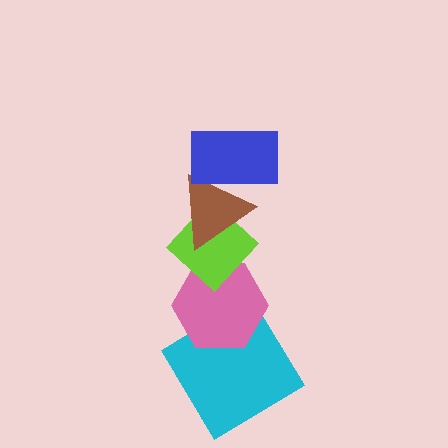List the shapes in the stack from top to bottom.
From top to bottom: the blue rectangle, the brown triangle, the lime diamond, the pink hexagon, the cyan diamond.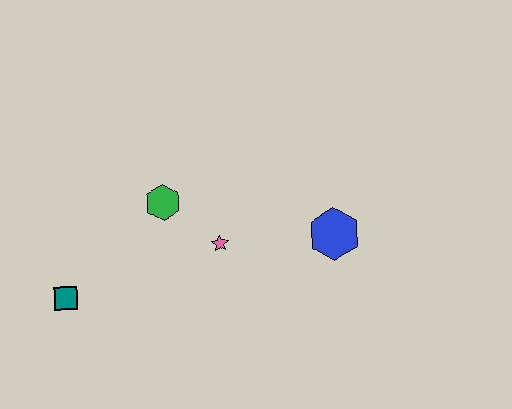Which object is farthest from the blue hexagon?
The teal square is farthest from the blue hexagon.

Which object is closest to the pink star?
The green hexagon is closest to the pink star.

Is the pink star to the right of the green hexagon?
Yes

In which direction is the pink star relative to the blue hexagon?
The pink star is to the left of the blue hexagon.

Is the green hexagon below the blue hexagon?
No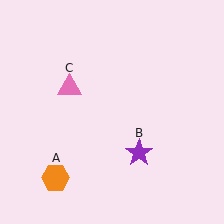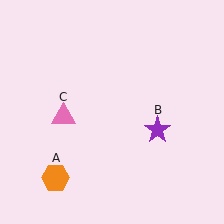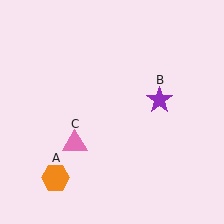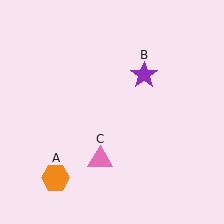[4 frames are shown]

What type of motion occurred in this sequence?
The purple star (object B), pink triangle (object C) rotated counterclockwise around the center of the scene.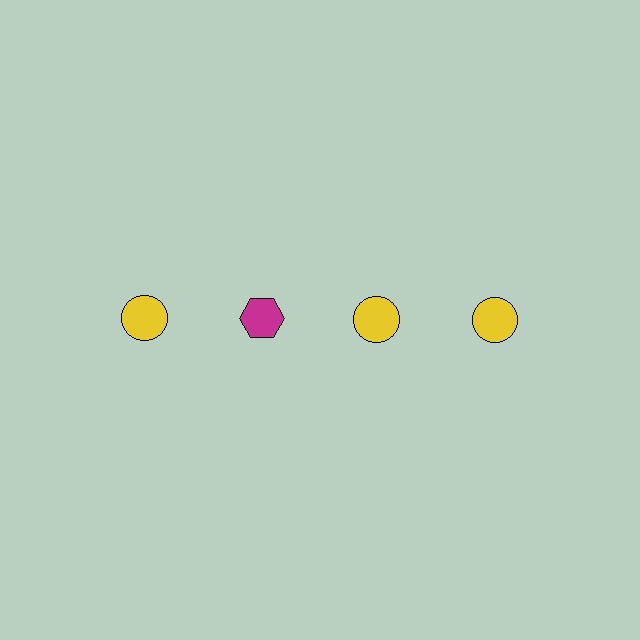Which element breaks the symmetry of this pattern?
The magenta hexagon in the top row, second from left column breaks the symmetry. All other shapes are yellow circles.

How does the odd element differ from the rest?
It differs in both color (magenta instead of yellow) and shape (hexagon instead of circle).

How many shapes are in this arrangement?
There are 4 shapes arranged in a grid pattern.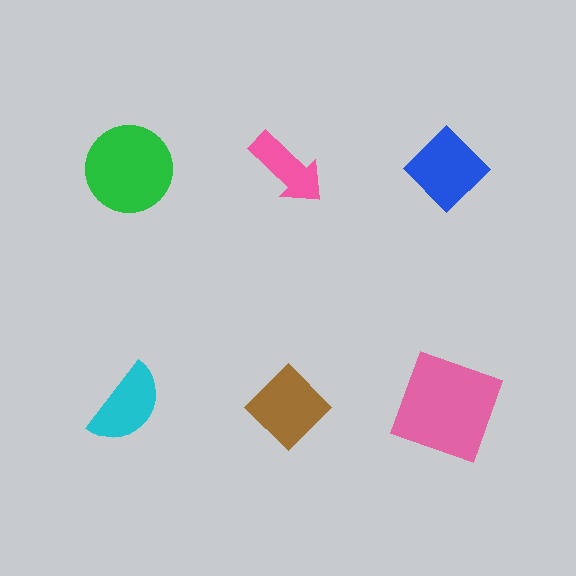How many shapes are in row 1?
3 shapes.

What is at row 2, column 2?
A brown diamond.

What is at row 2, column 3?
A pink square.